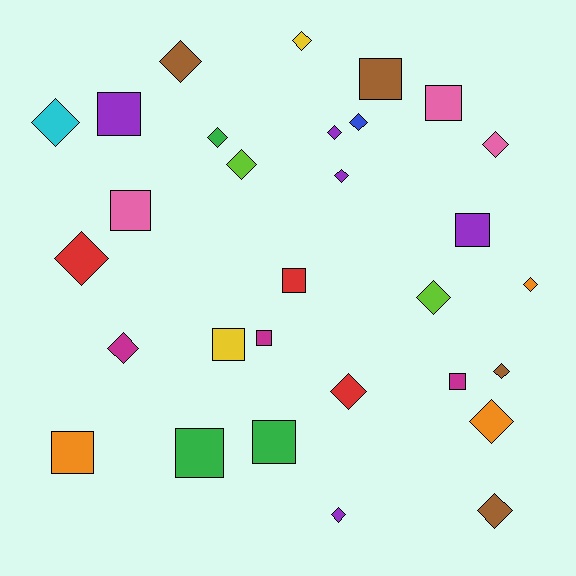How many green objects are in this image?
There are 3 green objects.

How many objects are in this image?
There are 30 objects.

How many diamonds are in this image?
There are 18 diamonds.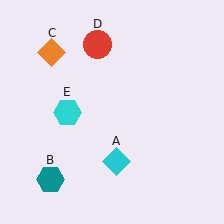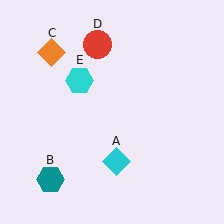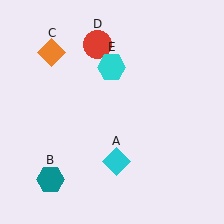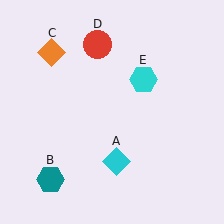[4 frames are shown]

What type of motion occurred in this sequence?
The cyan hexagon (object E) rotated clockwise around the center of the scene.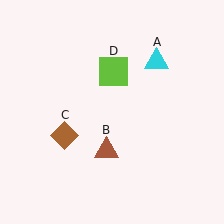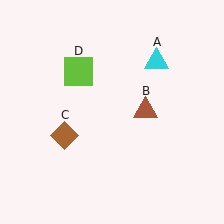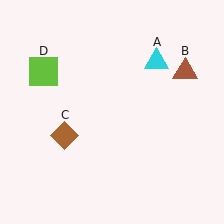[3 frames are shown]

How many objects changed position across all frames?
2 objects changed position: brown triangle (object B), lime square (object D).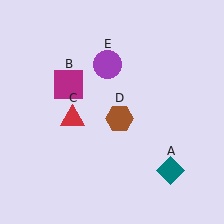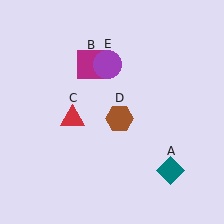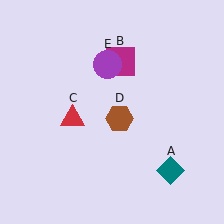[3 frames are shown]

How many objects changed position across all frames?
1 object changed position: magenta square (object B).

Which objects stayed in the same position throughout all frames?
Teal diamond (object A) and red triangle (object C) and brown hexagon (object D) and purple circle (object E) remained stationary.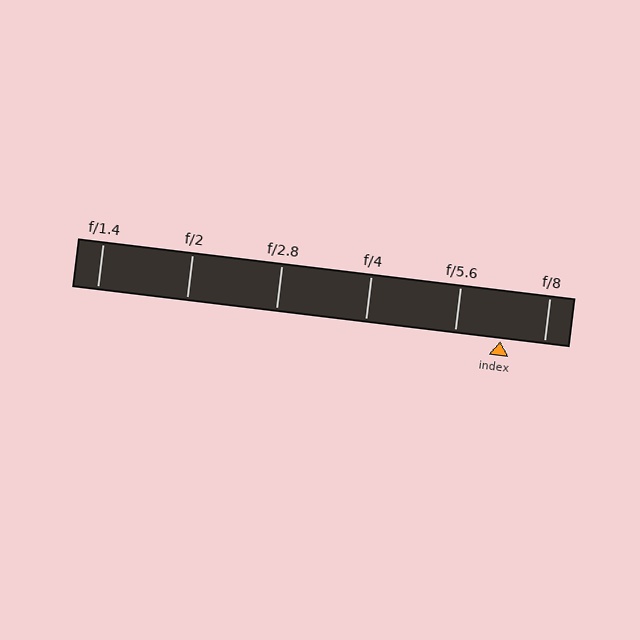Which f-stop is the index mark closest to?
The index mark is closest to f/8.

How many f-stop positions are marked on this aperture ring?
There are 6 f-stop positions marked.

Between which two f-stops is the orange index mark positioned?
The index mark is between f/5.6 and f/8.